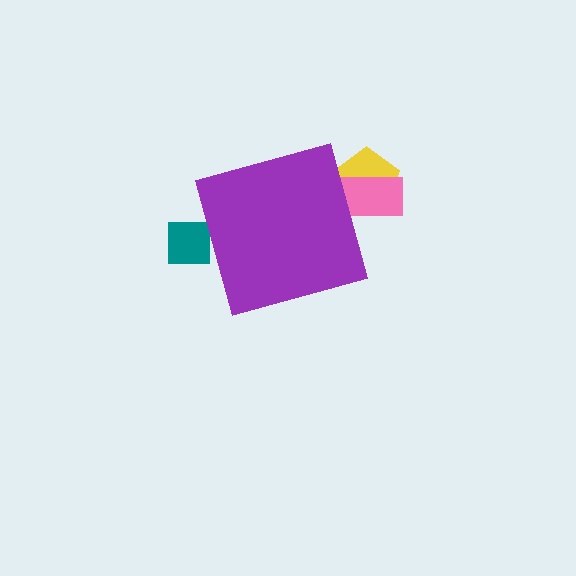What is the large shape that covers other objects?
A purple diamond.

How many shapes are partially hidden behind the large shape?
3 shapes are partially hidden.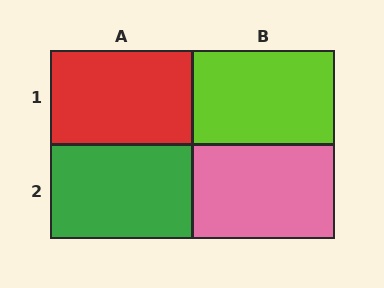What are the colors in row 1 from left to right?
Red, lime.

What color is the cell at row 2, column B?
Pink.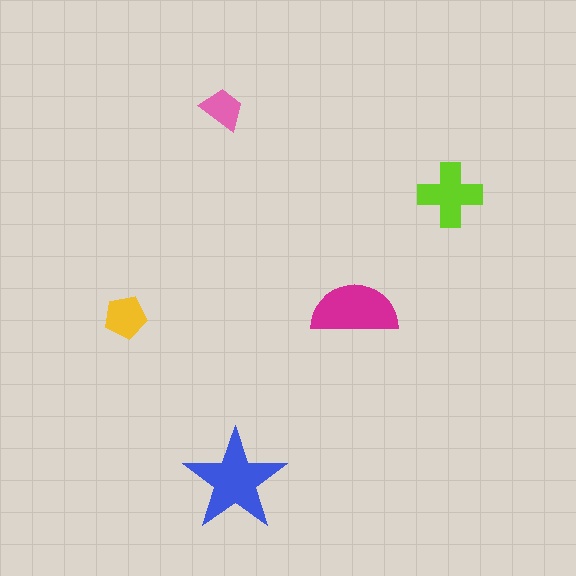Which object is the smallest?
The pink trapezoid.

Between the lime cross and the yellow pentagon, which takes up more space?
The lime cross.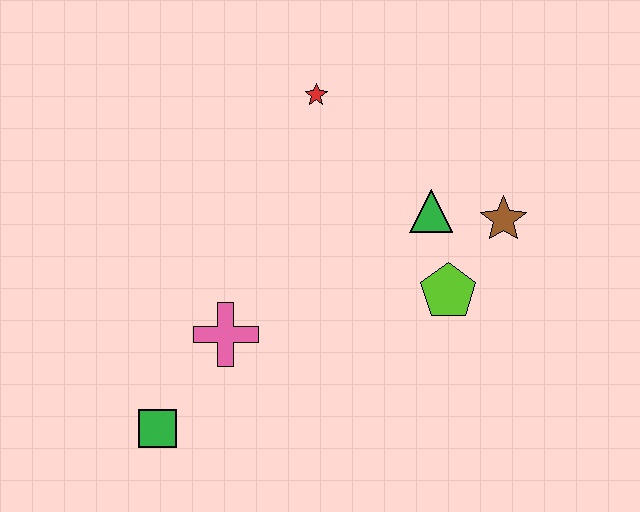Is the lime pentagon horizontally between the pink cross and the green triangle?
No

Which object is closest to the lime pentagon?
The green triangle is closest to the lime pentagon.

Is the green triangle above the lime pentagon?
Yes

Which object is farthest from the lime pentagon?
The green square is farthest from the lime pentagon.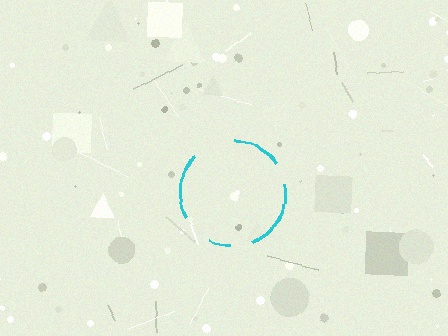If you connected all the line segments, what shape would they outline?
They would outline a circle.